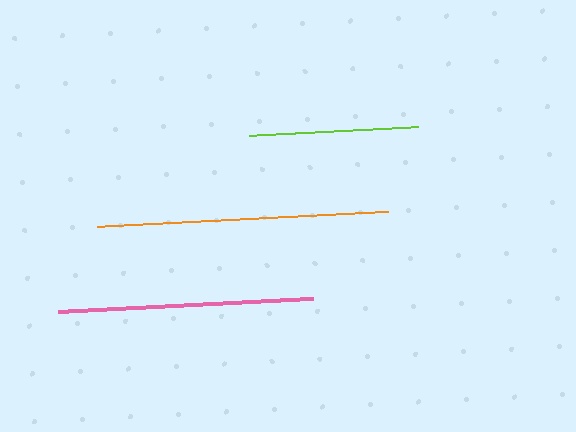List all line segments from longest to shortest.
From longest to shortest: orange, pink, lime.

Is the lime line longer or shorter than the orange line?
The orange line is longer than the lime line.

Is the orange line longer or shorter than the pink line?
The orange line is longer than the pink line.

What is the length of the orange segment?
The orange segment is approximately 291 pixels long.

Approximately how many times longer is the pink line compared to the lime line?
The pink line is approximately 1.5 times the length of the lime line.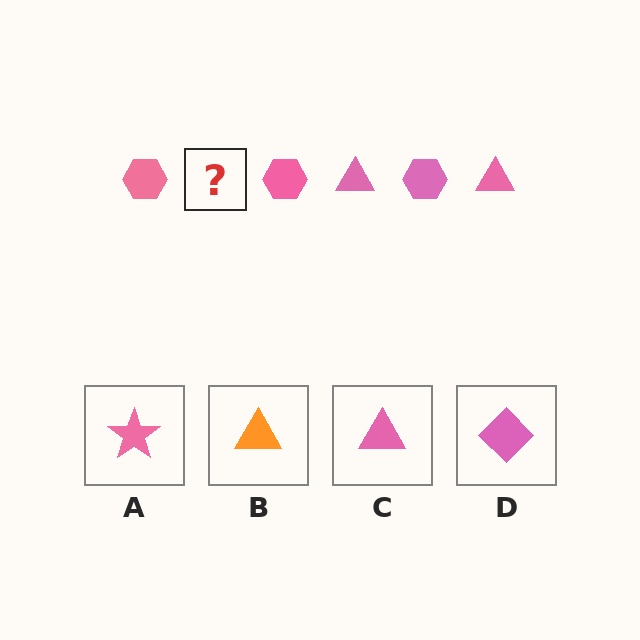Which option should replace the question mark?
Option C.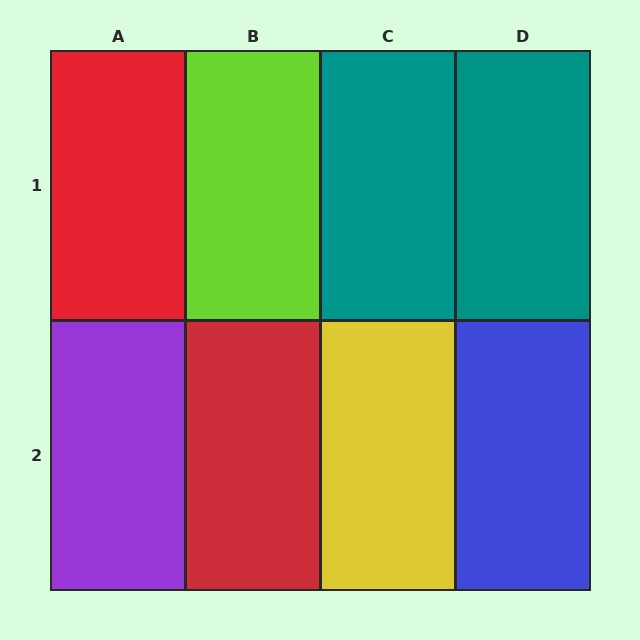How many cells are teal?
2 cells are teal.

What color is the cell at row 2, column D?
Blue.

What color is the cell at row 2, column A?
Purple.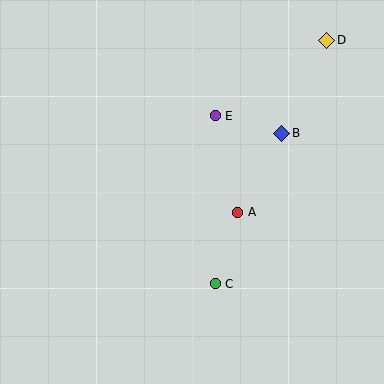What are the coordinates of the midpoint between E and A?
The midpoint between E and A is at (227, 164).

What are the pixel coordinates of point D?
Point D is at (327, 40).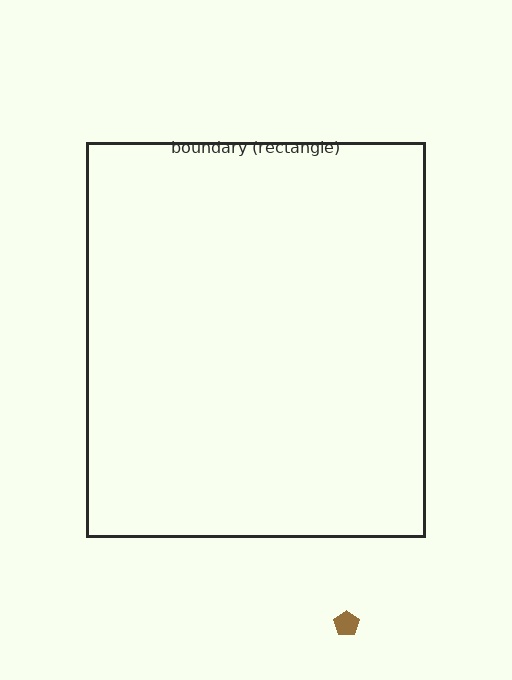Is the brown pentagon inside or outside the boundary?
Outside.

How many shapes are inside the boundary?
0 inside, 1 outside.